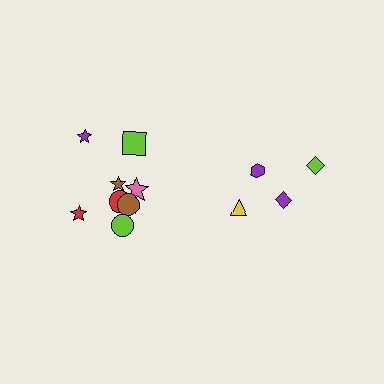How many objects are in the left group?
There are 8 objects.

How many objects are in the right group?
There are 4 objects.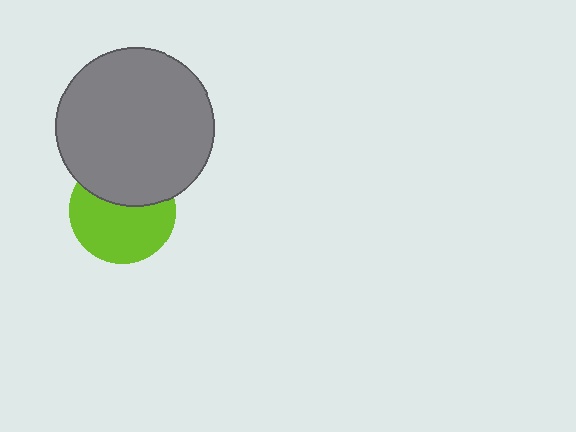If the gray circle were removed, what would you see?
You would see the complete lime circle.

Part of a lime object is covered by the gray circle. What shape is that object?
It is a circle.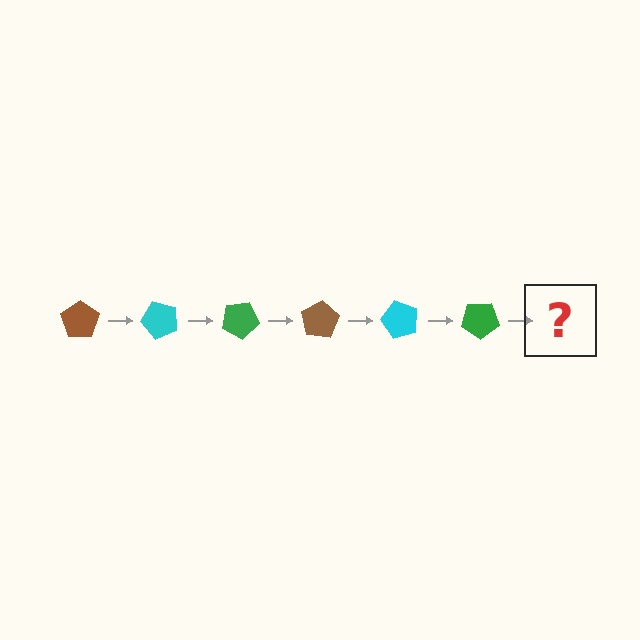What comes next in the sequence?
The next element should be a brown pentagon, rotated 300 degrees from the start.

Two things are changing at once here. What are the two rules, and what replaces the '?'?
The two rules are that it rotates 50 degrees each step and the color cycles through brown, cyan, and green. The '?' should be a brown pentagon, rotated 300 degrees from the start.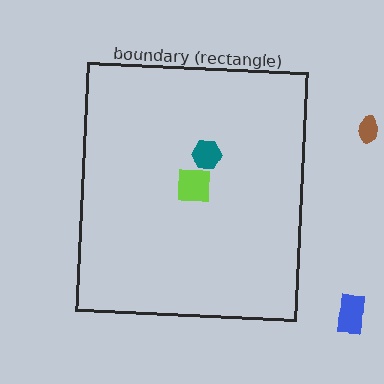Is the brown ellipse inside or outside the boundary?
Outside.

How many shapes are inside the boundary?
2 inside, 2 outside.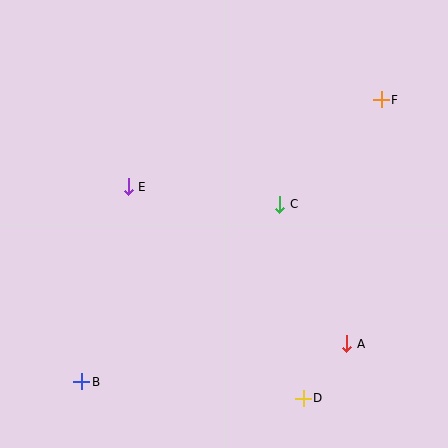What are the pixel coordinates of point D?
Point D is at (303, 398).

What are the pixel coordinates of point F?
Point F is at (381, 100).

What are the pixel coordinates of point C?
Point C is at (280, 204).